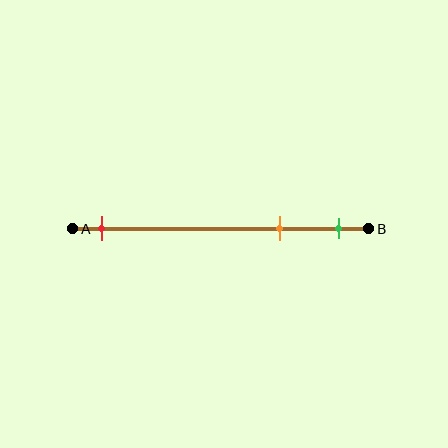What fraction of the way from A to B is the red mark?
The red mark is approximately 10% (0.1) of the way from A to B.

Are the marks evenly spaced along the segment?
No, the marks are not evenly spaced.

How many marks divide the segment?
There are 3 marks dividing the segment.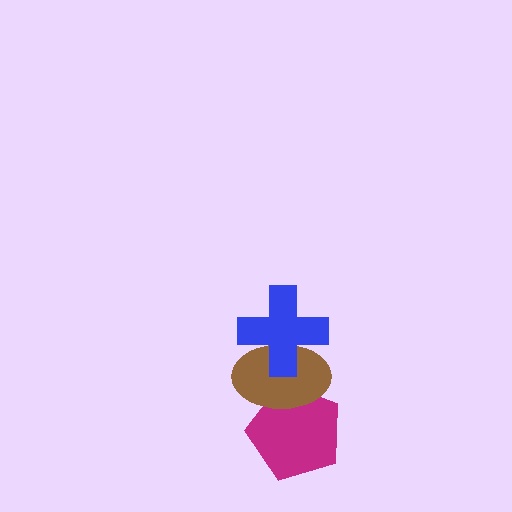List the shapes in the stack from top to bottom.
From top to bottom: the blue cross, the brown ellipse, the magenta pentagon.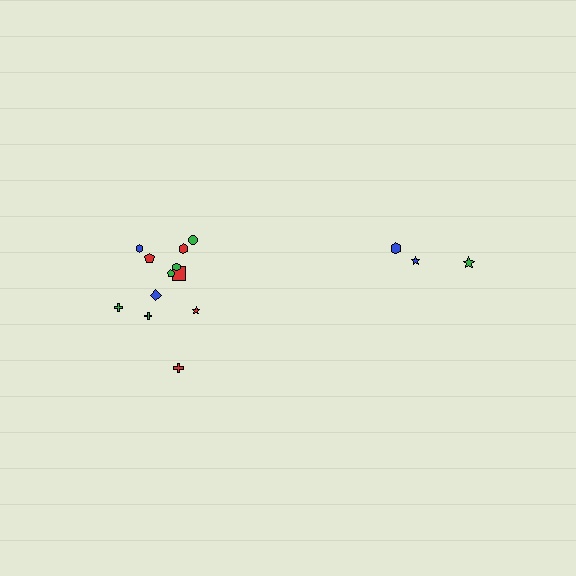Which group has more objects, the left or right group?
The left group.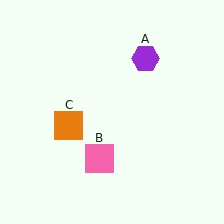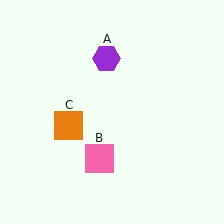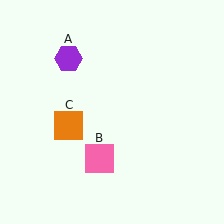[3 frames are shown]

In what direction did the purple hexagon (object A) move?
The purple hexagon (object A) moved left.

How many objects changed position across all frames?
1 object changed position: purple hexagon (object A).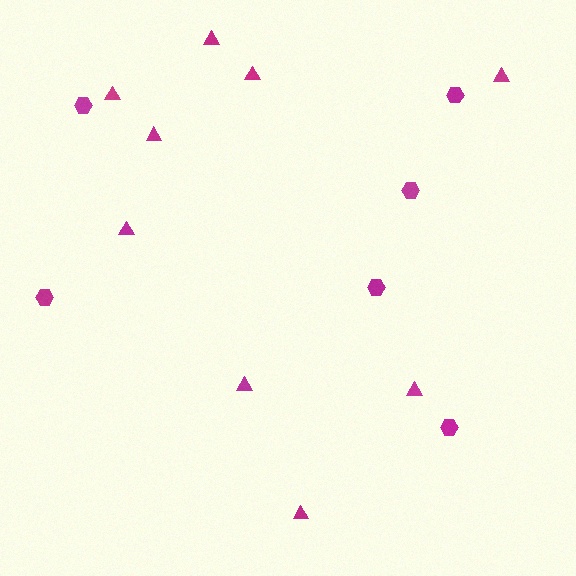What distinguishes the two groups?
There are 2 groups: one group of hexagons (6) and one group of triangles (9).